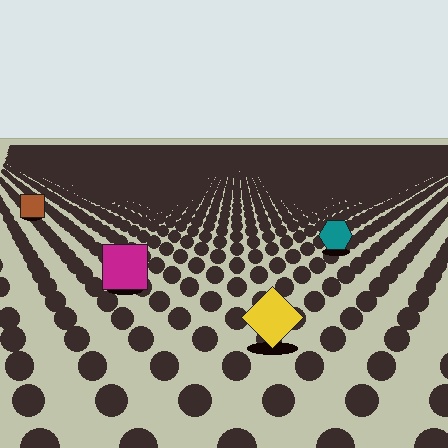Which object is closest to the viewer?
The yellow diamond is closest. The texture marks near it are larger and more spread out.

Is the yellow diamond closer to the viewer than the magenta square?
Yes. The yellow diamond is closer — you can tell from the texture gradient: the ground texture is coarser near it.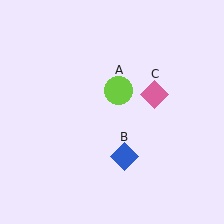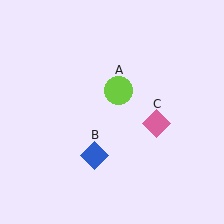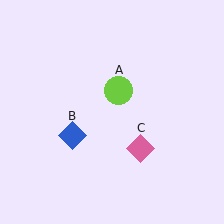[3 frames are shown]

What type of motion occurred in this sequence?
The blue diamond (object B), pink diamond (object C) rotated clockwise around the center of the scene.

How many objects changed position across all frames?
2 objects changed position: blue diamond (object B), pink diamond (object C).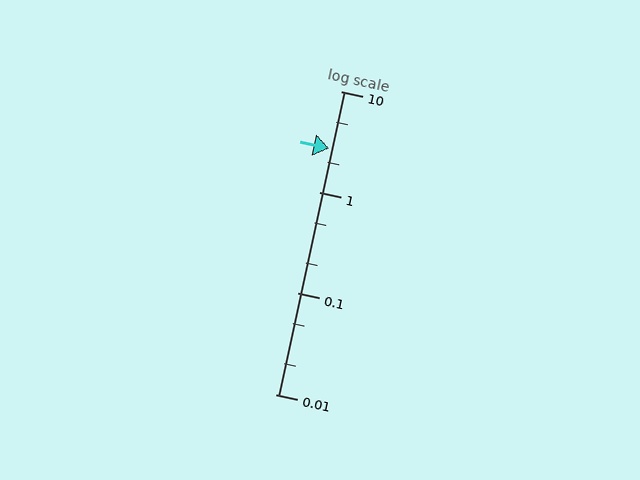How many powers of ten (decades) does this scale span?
The scale spans 3 decades, from 0.01 to 10.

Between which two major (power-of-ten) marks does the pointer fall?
The pointer is between 1 and 10.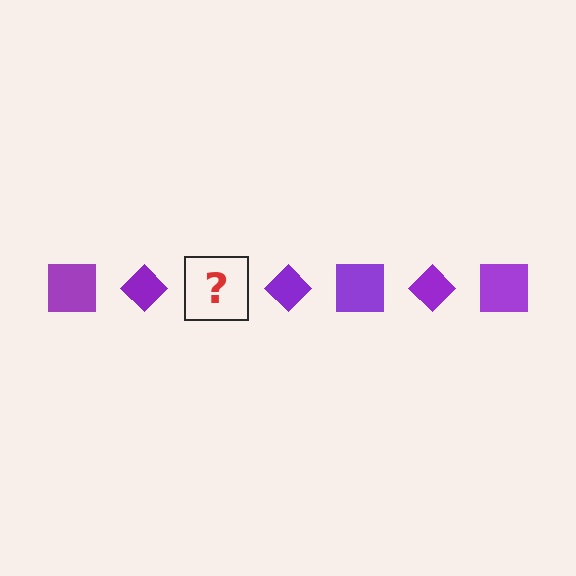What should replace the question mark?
The question mark should be replaced with a purple square.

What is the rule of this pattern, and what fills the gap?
The rule is that the pattern cycles through square, diamond shapes in purple. The gap should be filled with a purple square.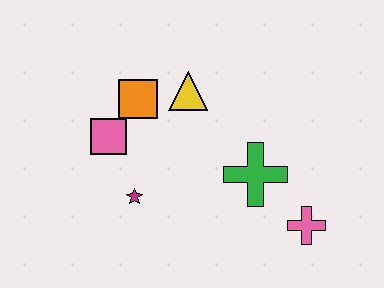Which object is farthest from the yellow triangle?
The pink cross is farthest from the yellow triangle.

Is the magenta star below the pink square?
Yes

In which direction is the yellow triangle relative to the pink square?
The yellow triangle is to the right of the pink square.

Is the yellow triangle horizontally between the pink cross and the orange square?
Yes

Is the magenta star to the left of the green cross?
Yes